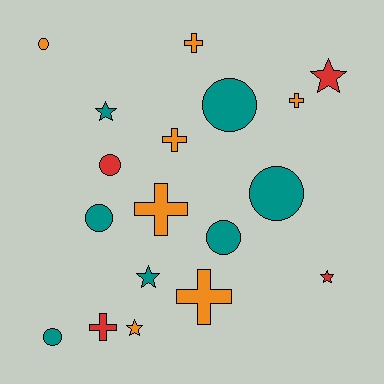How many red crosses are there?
There is 1 red cross.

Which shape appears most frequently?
Circle, with 7 objects.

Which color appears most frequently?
Orange, with 7 objects.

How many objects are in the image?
There are 18 objects.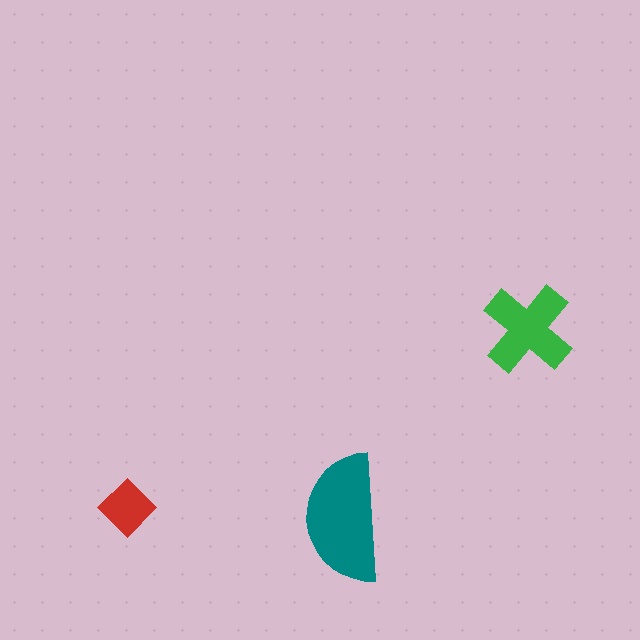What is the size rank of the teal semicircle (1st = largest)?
1st.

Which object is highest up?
The green cross is topmost.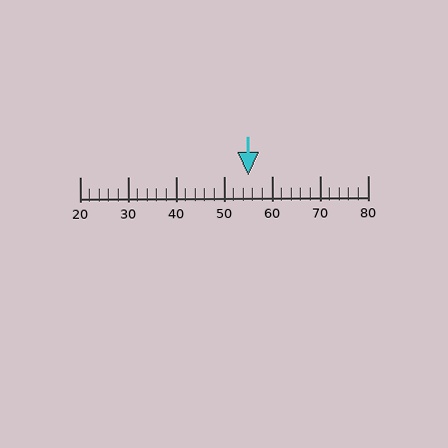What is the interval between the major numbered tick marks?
The major tick marks are spaced 10 units apart.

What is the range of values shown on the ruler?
The ruler shows values from 20 to 80.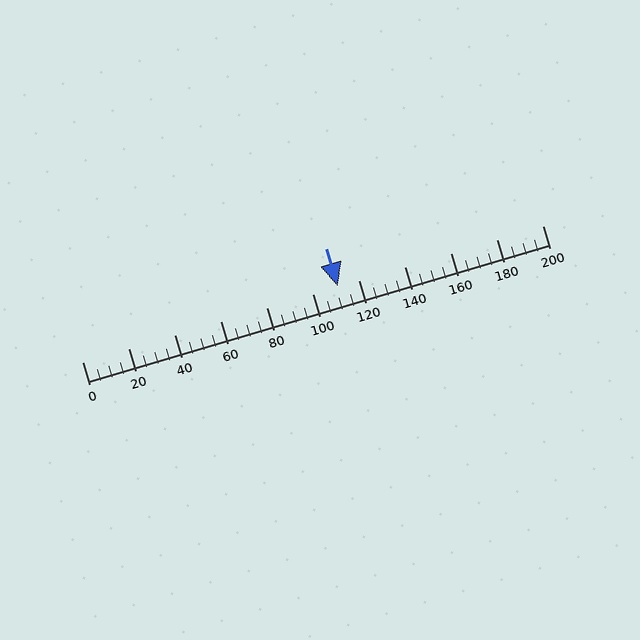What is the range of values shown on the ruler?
The ruler shows values from 0 to 200.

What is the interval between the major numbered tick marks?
The major tick marks are spaced 20 units apart.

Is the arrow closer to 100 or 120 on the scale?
The arrow is closer to 120.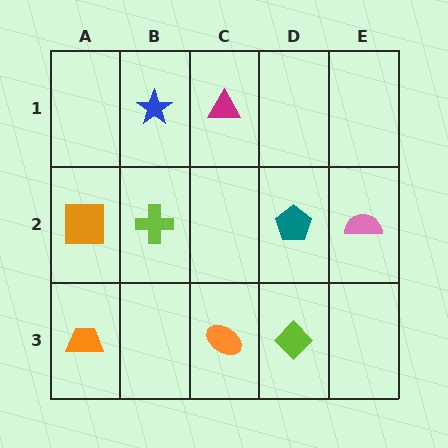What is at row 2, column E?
A pink semicircle.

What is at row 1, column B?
A blue star.